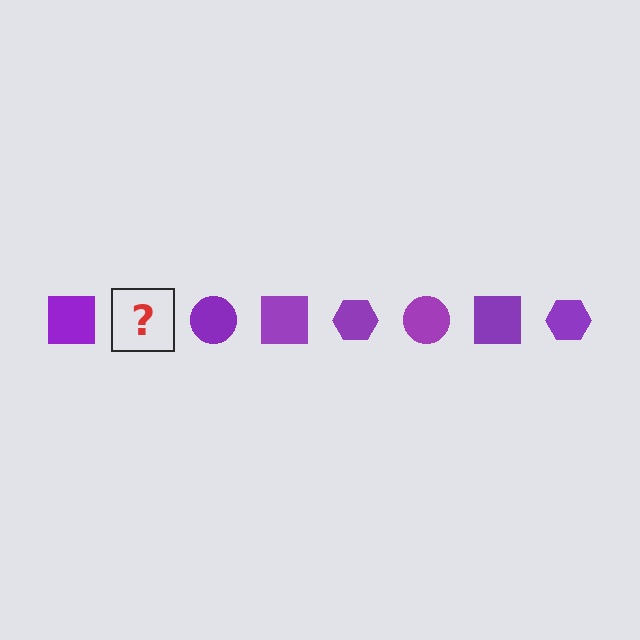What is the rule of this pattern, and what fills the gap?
The rule is that the pattern cycles through square, hexagon, circle shapes in purple. The gap should be filled with a purple hexagon.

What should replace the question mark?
The question mark should be replaced with a purple hexagon.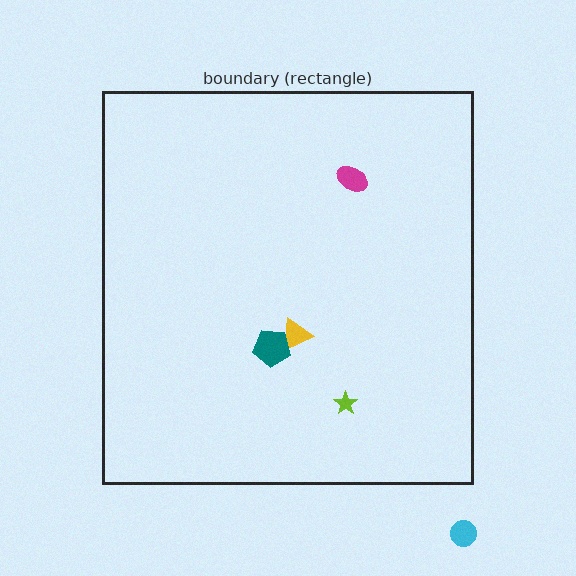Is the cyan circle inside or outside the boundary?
Outside.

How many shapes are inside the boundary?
4 inside, 1 outside.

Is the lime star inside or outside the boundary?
Inside.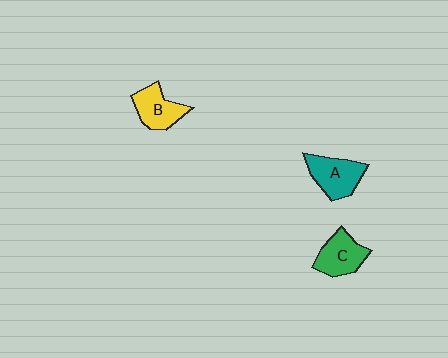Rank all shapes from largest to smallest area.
From largest to smallest: A (teal), C (green), B (yellow).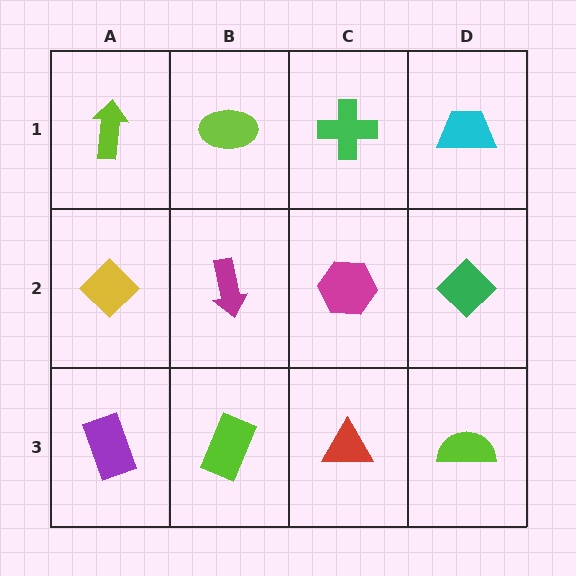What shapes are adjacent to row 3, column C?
A magenta hexagon (row 2, column C), a lime rectangle (row 3, column B), a lime semicircle (row 3, column D).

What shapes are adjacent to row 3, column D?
A green diamond (row 2, column D), a red triangle (row 3, column C).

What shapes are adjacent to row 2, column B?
A lime ellipse (row 1, column B), a lime rectangle (row 3, column B), a yellow diamond (row 2, column A), a magenta hexagon (row 2, column C).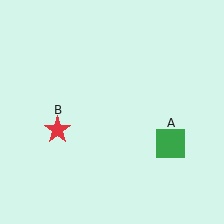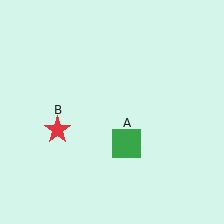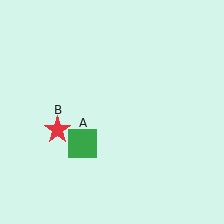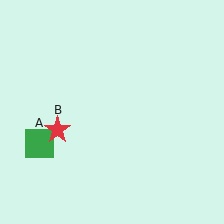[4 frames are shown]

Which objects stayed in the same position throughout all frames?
Red star (object B) remained stationary.